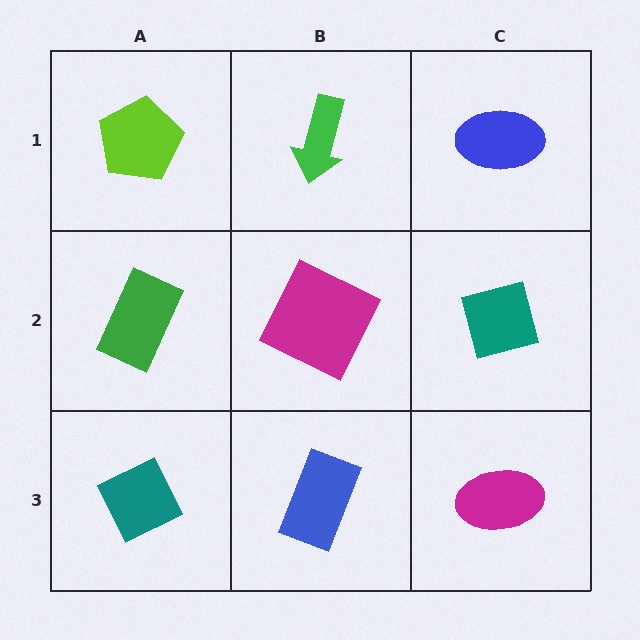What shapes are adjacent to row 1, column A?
A green rectangle (row 2, column A), a green arrow (row 1, column B).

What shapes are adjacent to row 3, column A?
A green rectangle (row 2, column A), a blue rectangle (row 3, column B).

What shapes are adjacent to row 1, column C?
A teal square (row 2, column C), a green arrow (row 1, column B).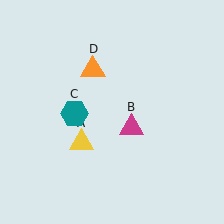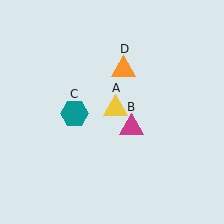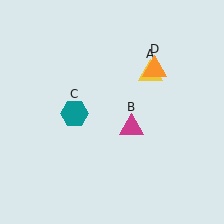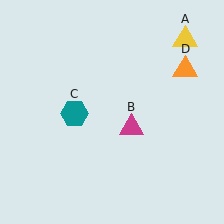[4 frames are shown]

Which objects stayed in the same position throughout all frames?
Magenta triangle (object B) and teal hexagon (object C) remained stationary.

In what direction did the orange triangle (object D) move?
The orange triangle (object D) moved right.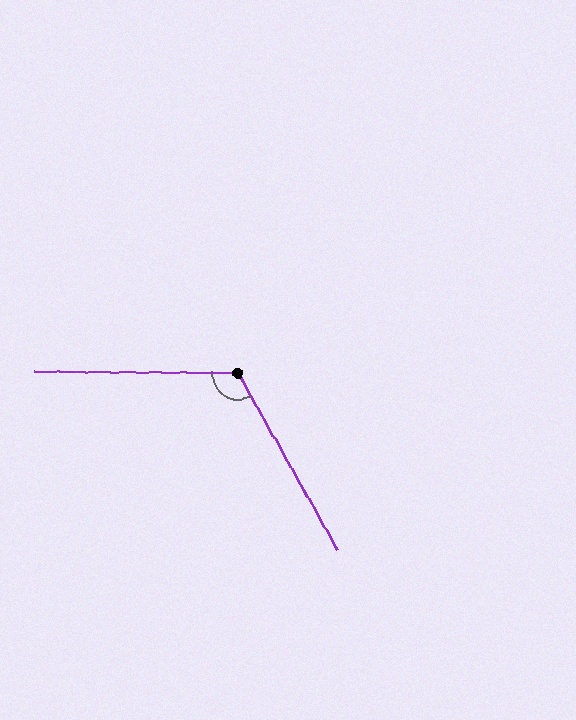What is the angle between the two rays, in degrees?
Approximately 120 degrees.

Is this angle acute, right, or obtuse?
It is obtuse.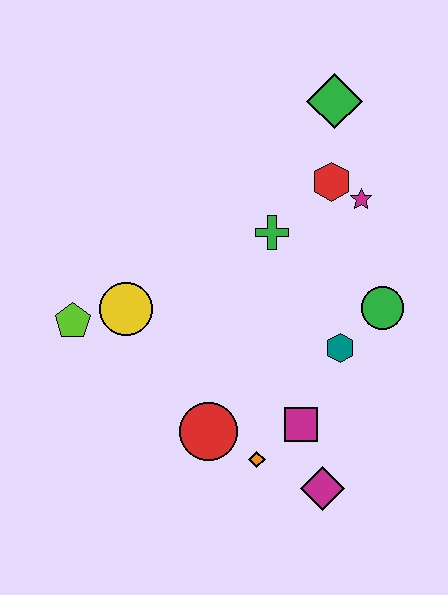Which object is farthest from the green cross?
The magenta diamond is farthest from the green cross.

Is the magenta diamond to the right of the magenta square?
Yes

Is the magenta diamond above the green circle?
No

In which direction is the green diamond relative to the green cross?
The green diamond is above the green cross.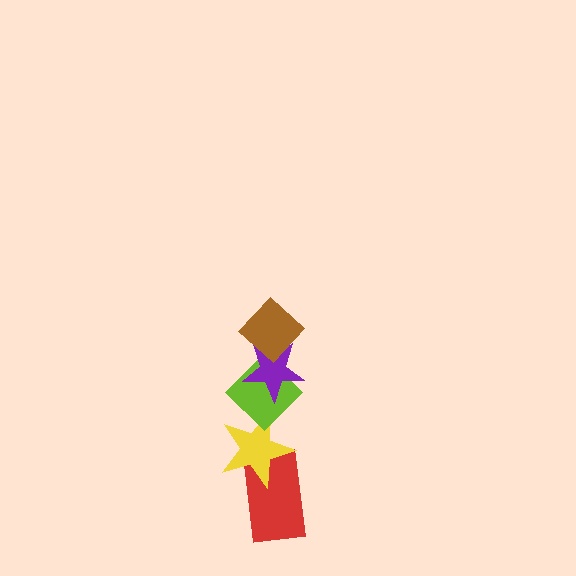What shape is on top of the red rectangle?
The yellow star is on top of the red rectangle.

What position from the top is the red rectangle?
The red rectangle is 5th from the top.